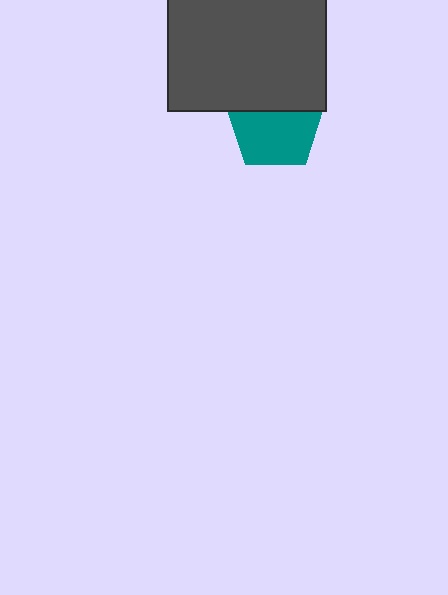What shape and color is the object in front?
The object in front is a dark gray rectangle.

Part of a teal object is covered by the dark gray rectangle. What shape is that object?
It is a pentagon.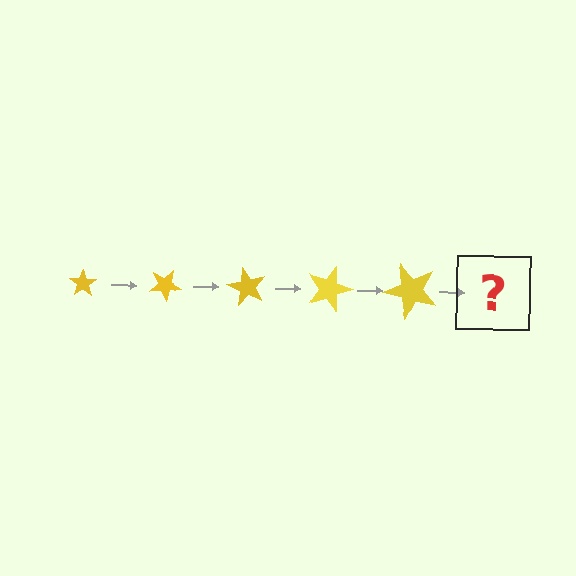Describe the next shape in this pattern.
It should be a star, larger than the previous one and rotated 150 degrees from the start.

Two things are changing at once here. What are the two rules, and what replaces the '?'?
The two rules are that the star grows larger each step and it rotates 30 degrees each step. The '?' should be a star, larger than the previous one and rotated 150 degrees from the start.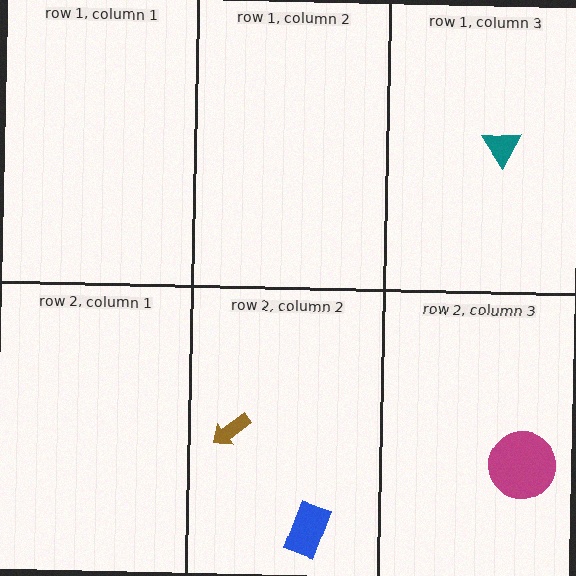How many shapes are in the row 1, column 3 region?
1.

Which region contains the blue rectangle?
The row 2, column 2 region.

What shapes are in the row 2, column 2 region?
The blue rectangle, the brown arrow.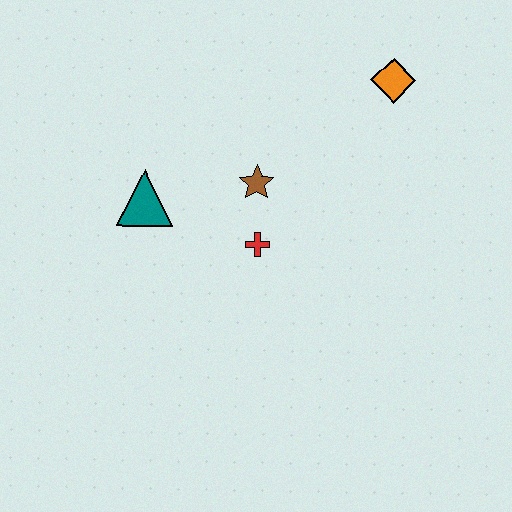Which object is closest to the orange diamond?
The brown star is closest to the orange diamond.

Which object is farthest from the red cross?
The orange diamond is farthest from the red cross.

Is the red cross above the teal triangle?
No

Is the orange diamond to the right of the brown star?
Yes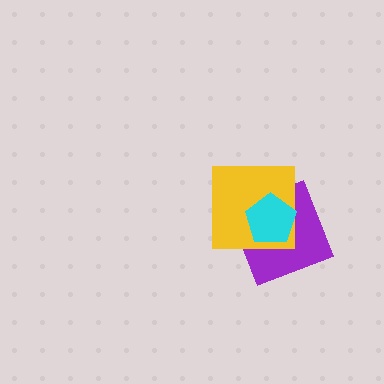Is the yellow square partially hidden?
Yes, it is partially covered by another shape.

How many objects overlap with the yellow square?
2 objects overlap with the yellow square.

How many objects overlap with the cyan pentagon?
2 objects overlap with the cyan pentagon.